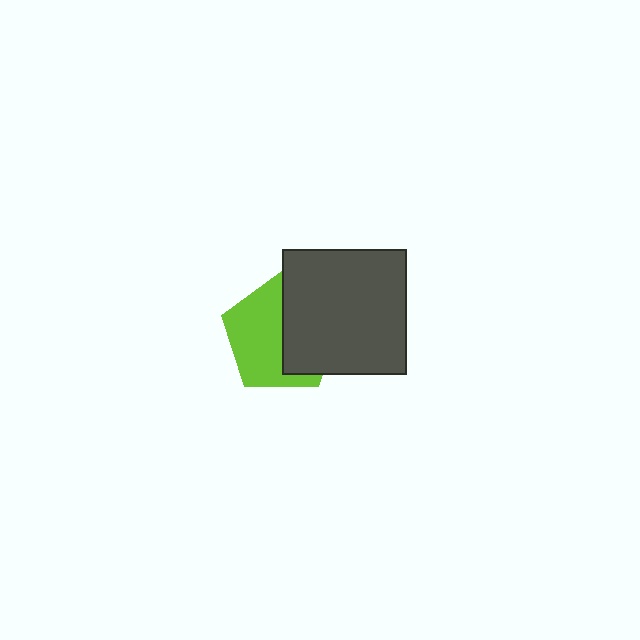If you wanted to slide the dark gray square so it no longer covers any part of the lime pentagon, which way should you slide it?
Slide it right — that is the most direct way to separate the two shapes.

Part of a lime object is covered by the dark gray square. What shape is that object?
It is a pentagon.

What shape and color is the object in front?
The object in front is a dark gray square.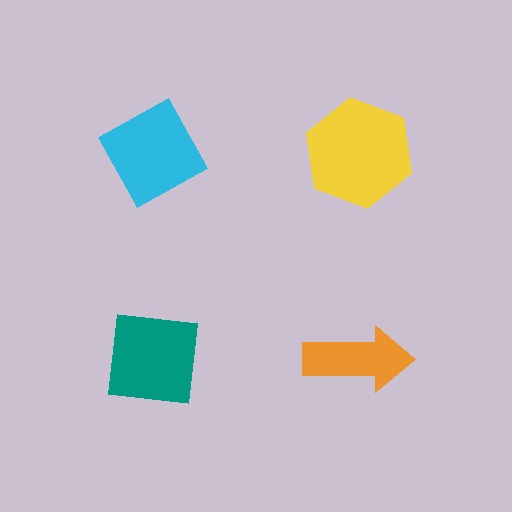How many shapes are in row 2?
2 shapes.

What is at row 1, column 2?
A yellow hexagon.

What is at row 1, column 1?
A cyan diamond.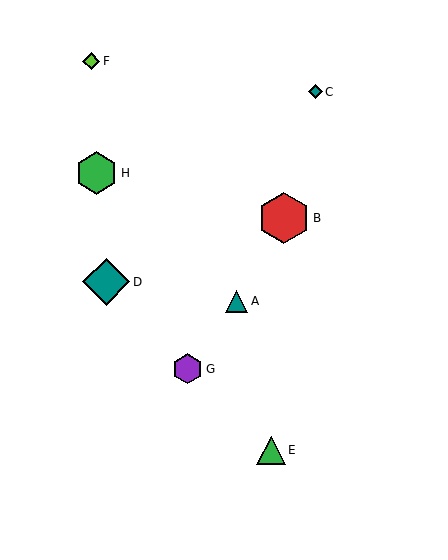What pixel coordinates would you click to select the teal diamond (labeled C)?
Click at (315, 92) to select the teal diamond C.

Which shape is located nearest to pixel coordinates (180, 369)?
The purple hexagon (labeled G) at (188, 369) is nearest to that location.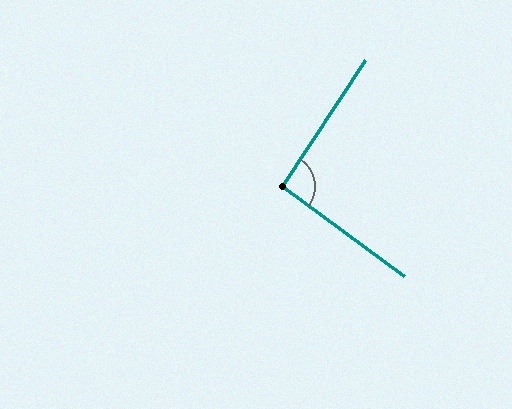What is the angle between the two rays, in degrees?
Approximately 93 degrees.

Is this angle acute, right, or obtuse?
It is approximately a right angle.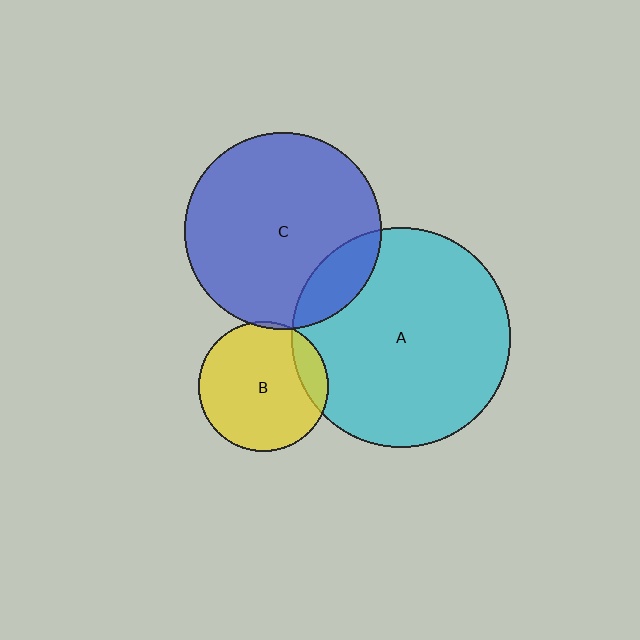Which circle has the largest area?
Circle A (cyan).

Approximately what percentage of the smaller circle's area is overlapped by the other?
Approximately 15%.